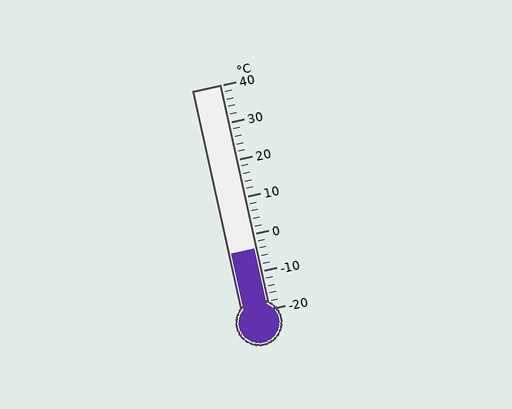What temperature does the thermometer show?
The thermometer shows approximately -4°C.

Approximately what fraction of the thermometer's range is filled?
The thermometer is filled to approximately 25% of its range.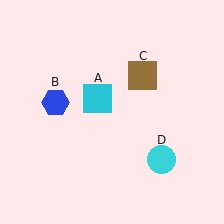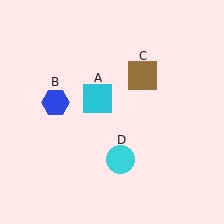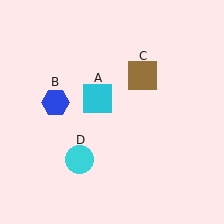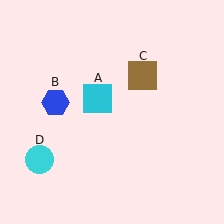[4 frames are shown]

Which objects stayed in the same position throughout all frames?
Cyan square (object A) and blue hexagon (object B) and brown square (object C) remained stationary.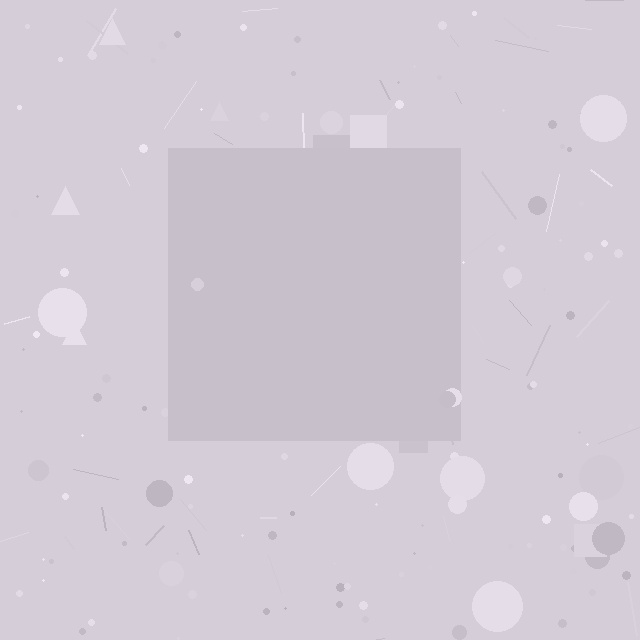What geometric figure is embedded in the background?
A square is embedded in the background.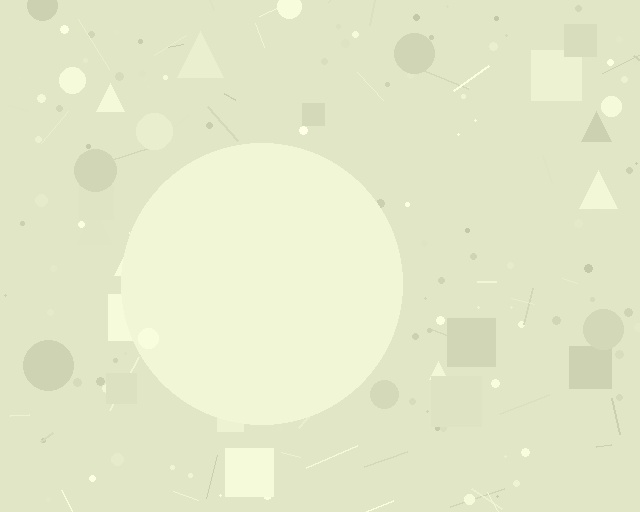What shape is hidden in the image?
A circle is hidden in the image.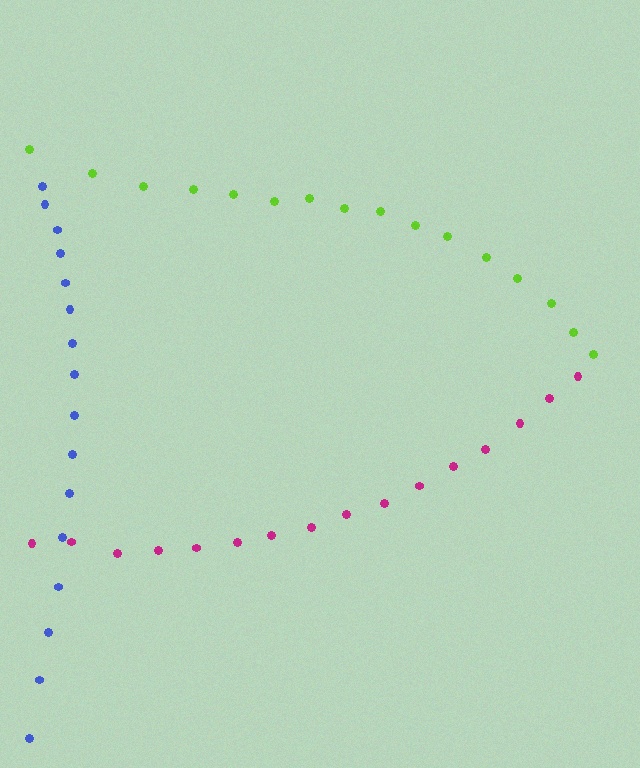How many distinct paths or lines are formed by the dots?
There are 3 distinct paths.